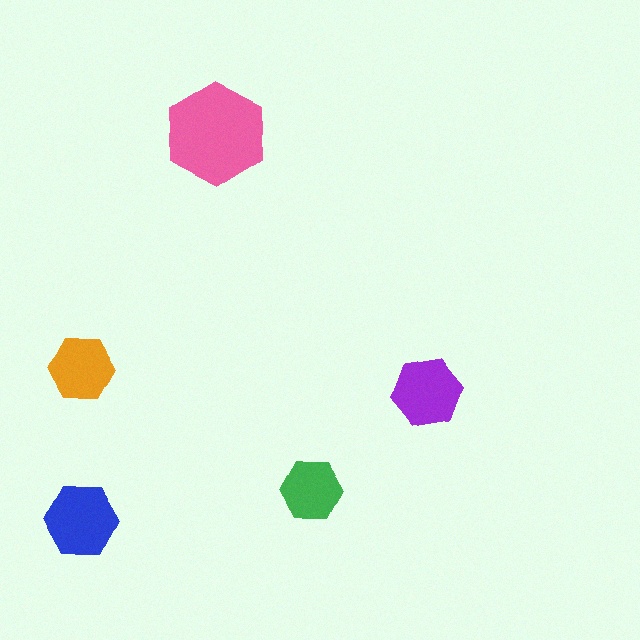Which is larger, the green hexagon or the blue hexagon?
The blue one.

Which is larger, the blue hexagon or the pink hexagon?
The pink one.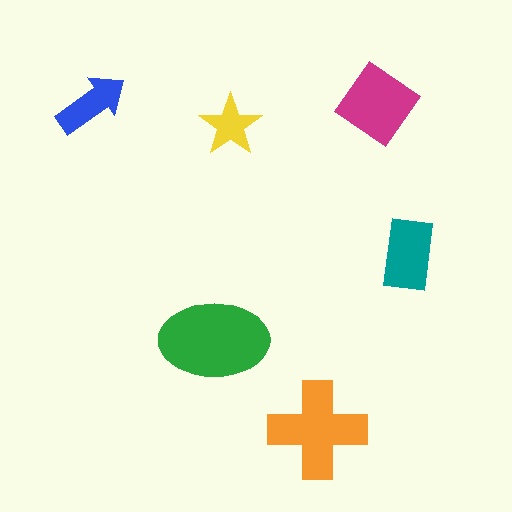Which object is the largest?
The green ellipse.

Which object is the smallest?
The yellow star.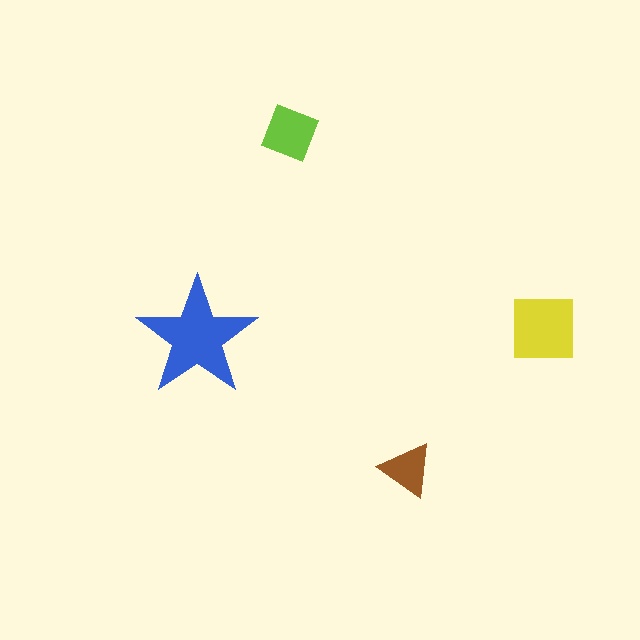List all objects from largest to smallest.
The blue star, the yellow square, the lime diamond, the brown triangle.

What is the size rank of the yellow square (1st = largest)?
2nd.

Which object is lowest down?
The brown triangle is bottommost.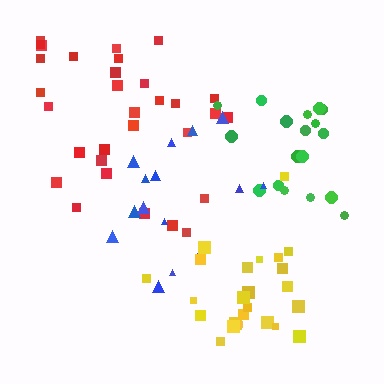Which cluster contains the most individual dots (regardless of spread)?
Red (31).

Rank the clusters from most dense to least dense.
green, yellow, red, blue.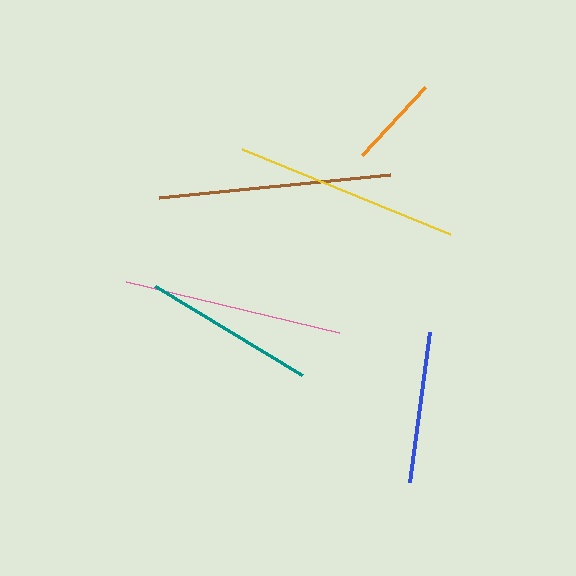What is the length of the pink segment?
The pink segment is approximately 219 pixels long.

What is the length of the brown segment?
The brown segment is approximately 232 pixels long.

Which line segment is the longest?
The brown line is the longest at approximately 232 pixels.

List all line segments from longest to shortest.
From longest to shortest: brown, yellow, pink, teal, blue, orange.